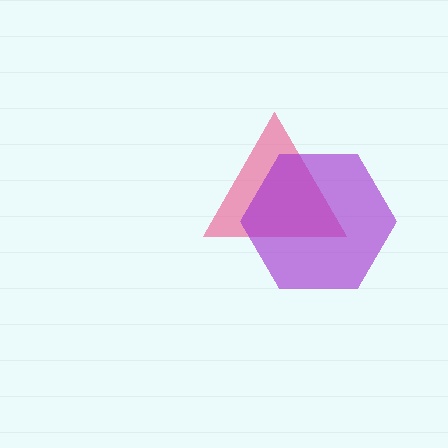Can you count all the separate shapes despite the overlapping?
Yes, there are 2 separate shapes.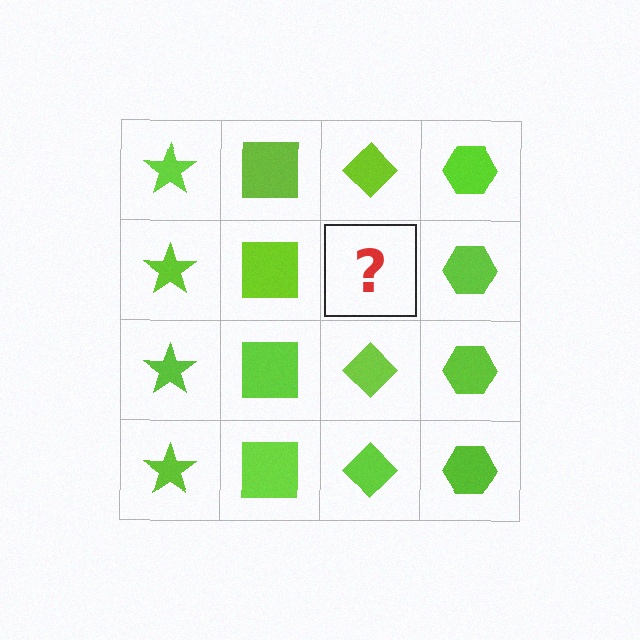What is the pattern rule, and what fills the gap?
The rule is that each column has a consistent shape. The gap should be filled with a lime diamond.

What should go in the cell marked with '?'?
The missing cell should contain a lime diamond.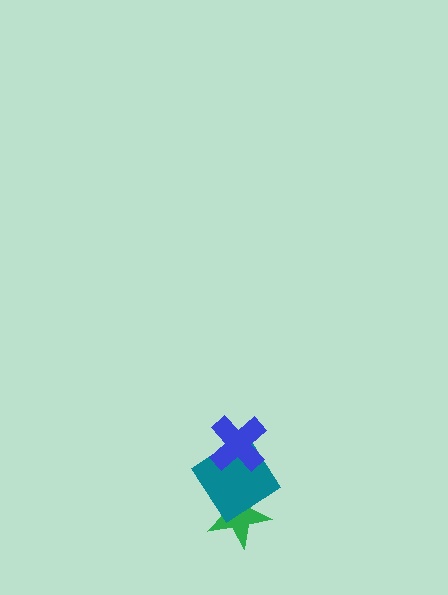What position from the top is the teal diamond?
The teal diamond is 2nd from the top.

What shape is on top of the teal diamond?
The blue cross is on top of the teal diamond.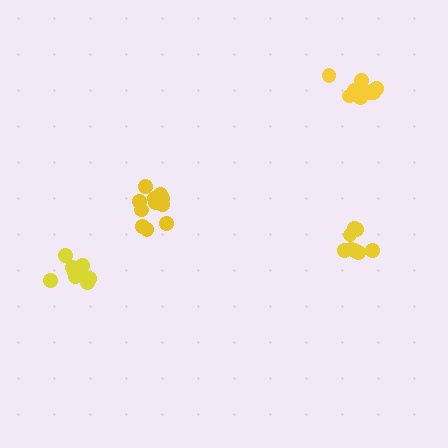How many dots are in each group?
Group 1: 11 dots, Group 2: 11 dots, Group 3: 9 dots, Group 4: 8 dots (39 total).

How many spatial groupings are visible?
There are 4 spatial groupings.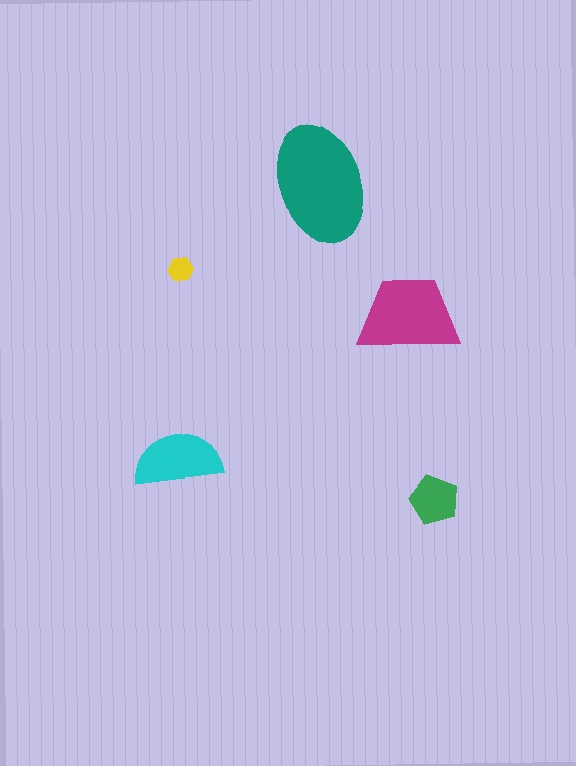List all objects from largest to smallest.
The teal ellipse, the magenta trapezoid, the cyan semicircle, the green pentagon, the yellow hexagon.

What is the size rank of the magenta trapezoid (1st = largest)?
2nd.